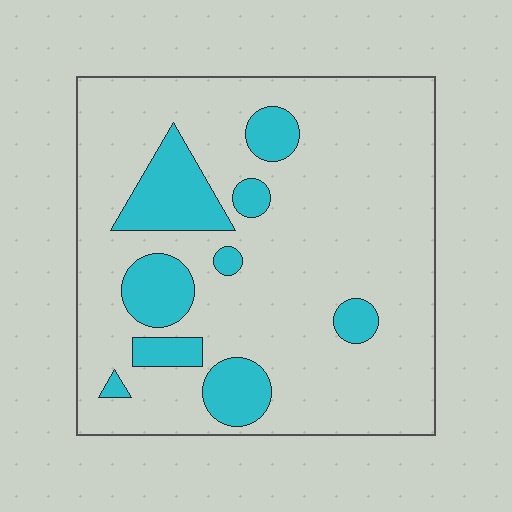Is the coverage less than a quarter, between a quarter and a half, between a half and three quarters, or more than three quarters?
Less than a quarter.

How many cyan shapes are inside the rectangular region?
9.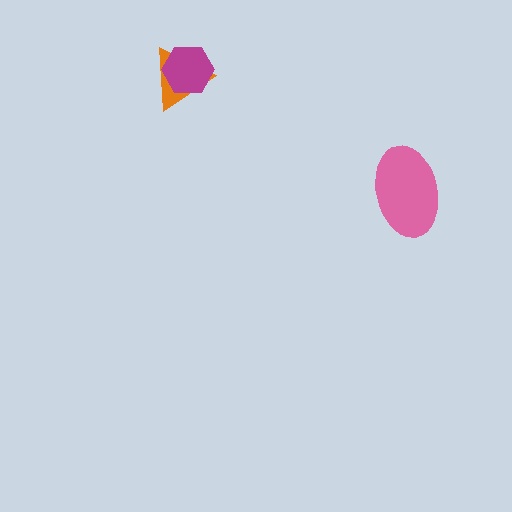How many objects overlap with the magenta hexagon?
1 object overlaps with the magenta hexagon.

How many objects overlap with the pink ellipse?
0 objects overlap with the pink ellipse.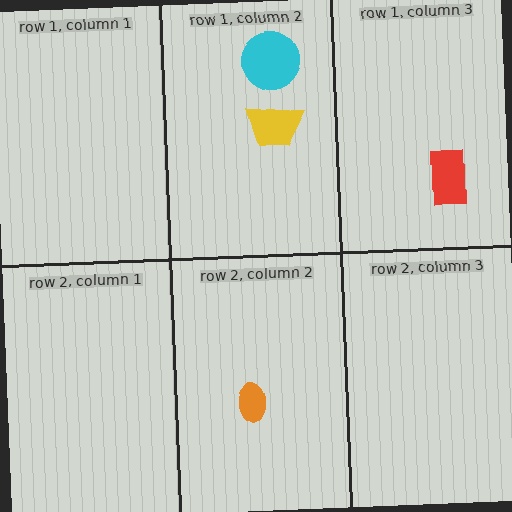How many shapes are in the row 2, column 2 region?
1.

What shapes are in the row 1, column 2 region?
The cyan circle, the yellow trapezoid.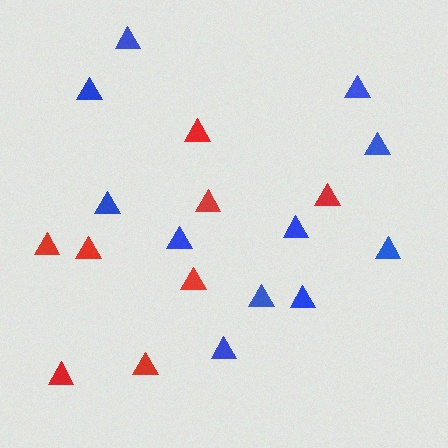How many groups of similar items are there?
There are 2 groups: one group of red triangles (8) and one group of blue triangles (11).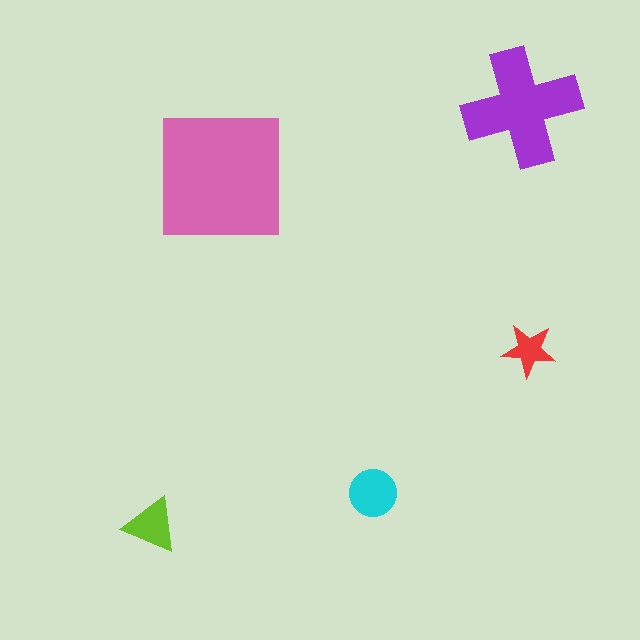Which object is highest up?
The purple cross is topmost.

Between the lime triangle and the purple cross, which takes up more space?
The purple cross.